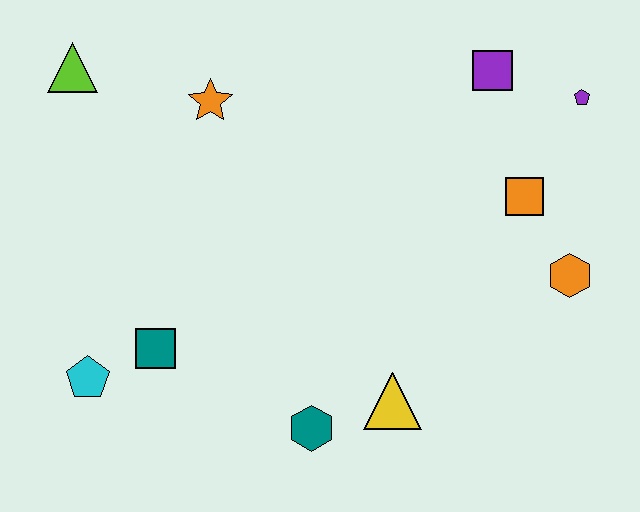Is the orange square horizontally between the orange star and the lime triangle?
No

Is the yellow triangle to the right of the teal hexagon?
Yes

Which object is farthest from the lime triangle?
The orange hexagon is farthest from the lime triangle.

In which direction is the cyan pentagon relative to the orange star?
The cyan pentagon is below the orange star.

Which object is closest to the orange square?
The orange hexagon is closest to the orange square.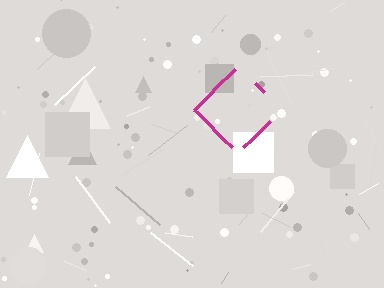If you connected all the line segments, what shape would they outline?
They would outline a diamond.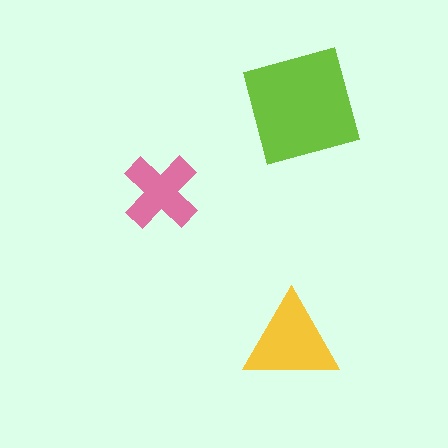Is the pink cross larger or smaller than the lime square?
Smaller.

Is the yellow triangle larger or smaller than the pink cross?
Larger.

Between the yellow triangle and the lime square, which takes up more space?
The lime square.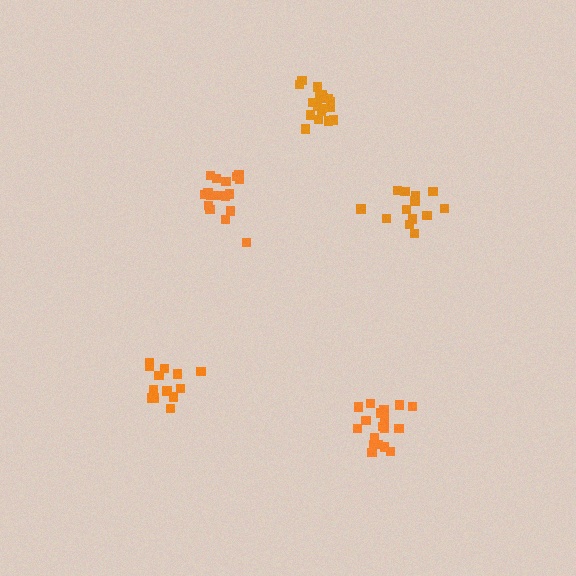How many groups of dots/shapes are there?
There are 5 groups.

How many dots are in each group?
Group 1: 13 dots, Group 2: 13 dots, Group 3: 18 dots, Group 4: 17 dots, Group 5: 18 dots (79 total).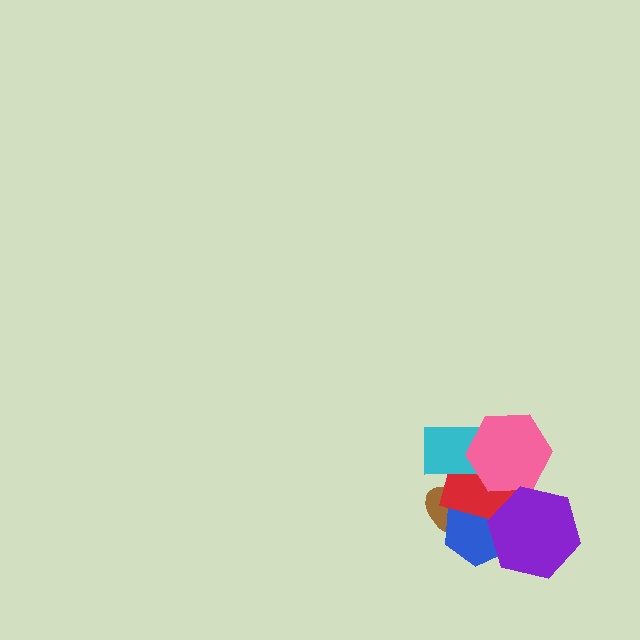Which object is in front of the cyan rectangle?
The pink hexagon is in front of the cyan rectangle.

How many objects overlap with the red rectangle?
5 objects overlap with the red rectangle.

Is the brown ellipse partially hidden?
Yes, it is partially covered by another shape.